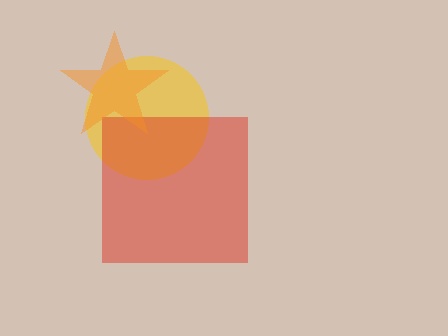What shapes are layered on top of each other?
The layered shapes are: a yellow circle, a red square, an orange star.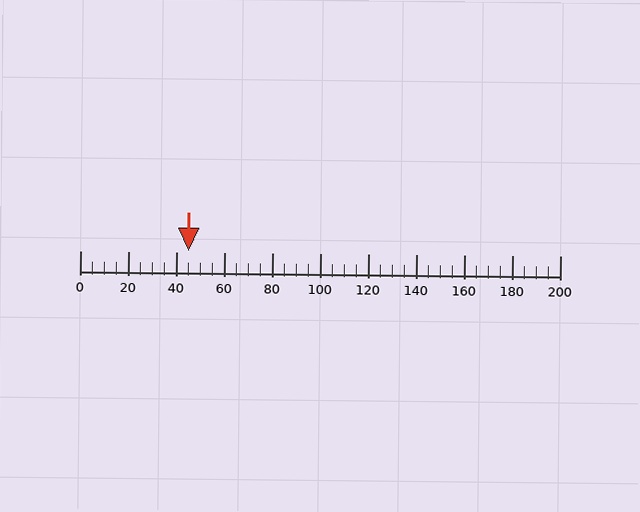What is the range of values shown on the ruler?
The ruler shows values from 0 to 200.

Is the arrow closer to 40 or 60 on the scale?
The arrow is closer to 40.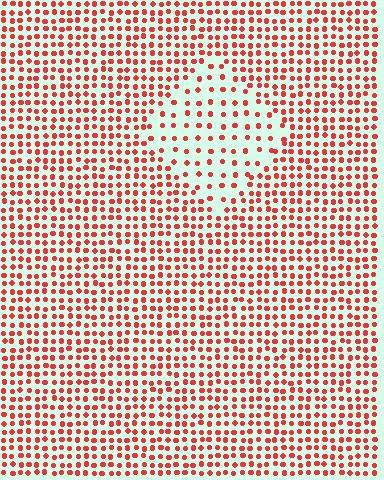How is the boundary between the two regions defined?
The boundary is defined by a change in element density (approximately 2.1x ratio). All elements are the same color, size, and shape.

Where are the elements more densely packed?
The elements are more densely packed outside the diamond boundary.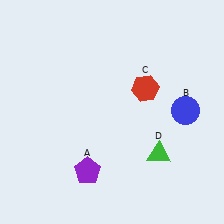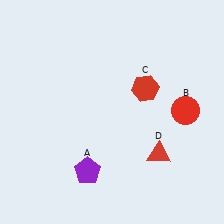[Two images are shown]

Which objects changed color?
B changed from blue to red. D changed from green to red.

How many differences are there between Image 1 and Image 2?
There are 2 differences between the two images.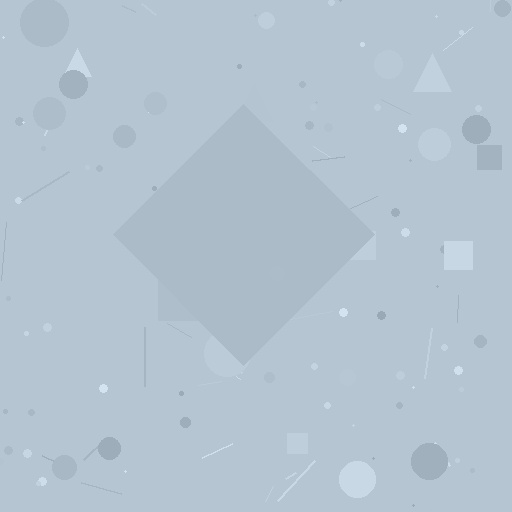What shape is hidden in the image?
A diamond is hidden in the image.